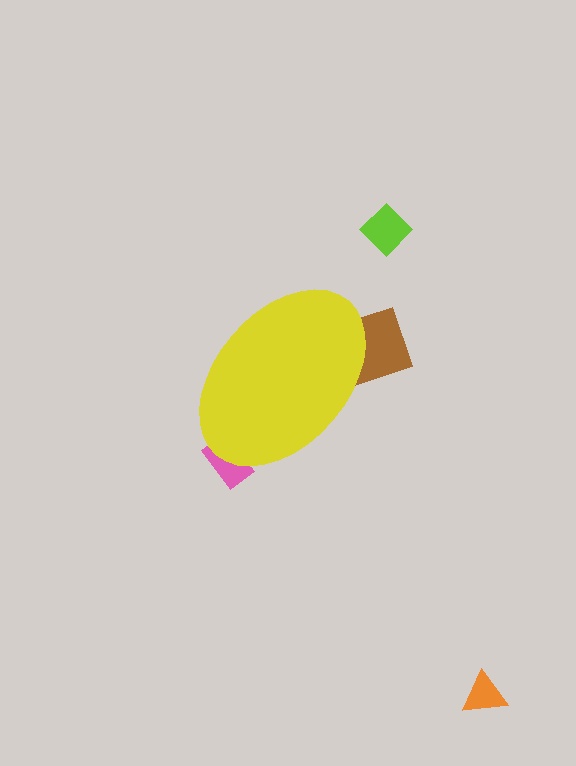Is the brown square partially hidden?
Yes, the brown square is partially hidden behind the yellow ellipse.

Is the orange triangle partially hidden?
No, the orange triangle is fully visible.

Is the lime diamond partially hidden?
No, the lime diamond is fully visible.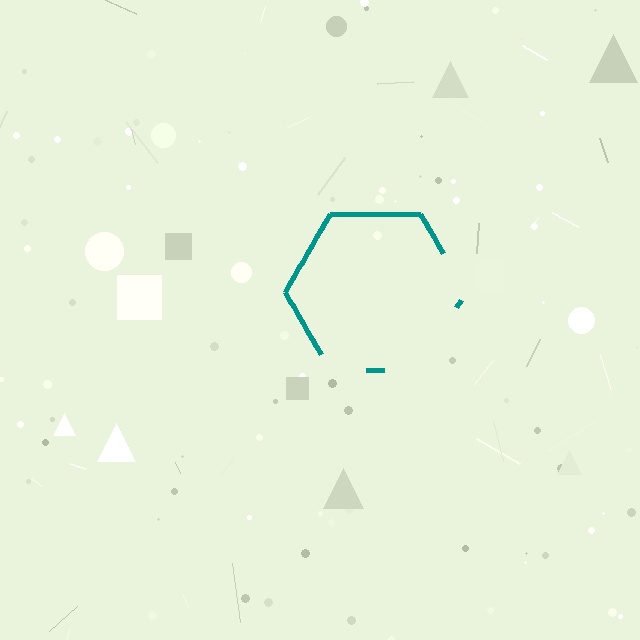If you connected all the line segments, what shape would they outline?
They would outline a hexagon.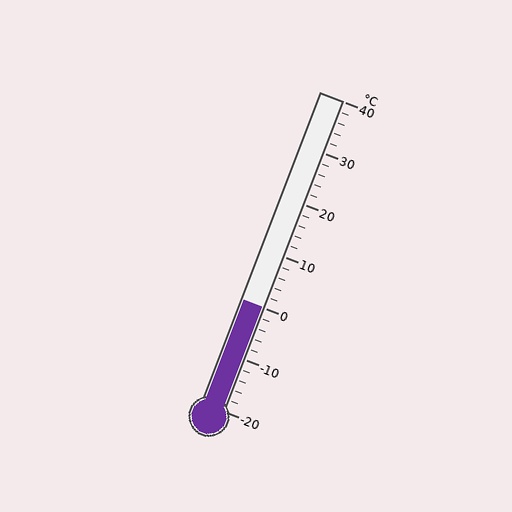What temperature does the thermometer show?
The thermometer shows approximately 0°C.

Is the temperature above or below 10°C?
The temperature is below 10°C.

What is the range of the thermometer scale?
The thermometer scale ranges from -20°C to 40°C.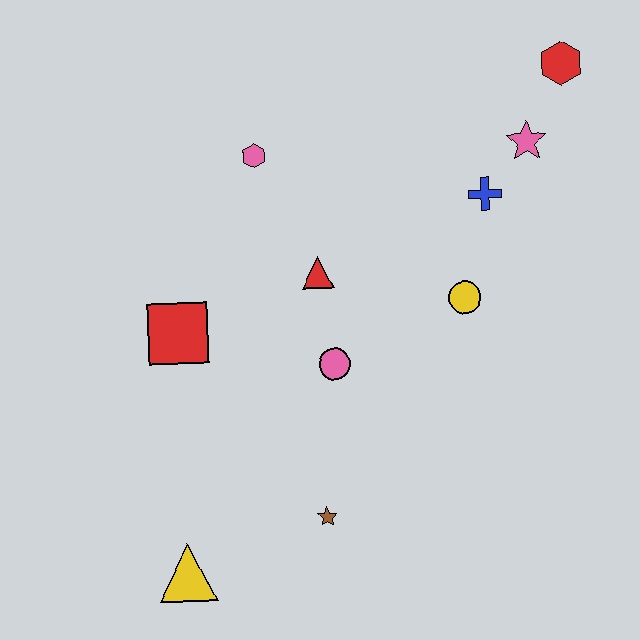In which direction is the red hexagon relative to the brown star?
The red hexagon is above the brown star.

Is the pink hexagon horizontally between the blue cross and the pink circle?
No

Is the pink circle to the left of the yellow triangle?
No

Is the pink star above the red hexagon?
No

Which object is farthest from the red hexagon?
The yellow triangle is farthest from the red hexagon.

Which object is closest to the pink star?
The blue cross is closest to the pink star.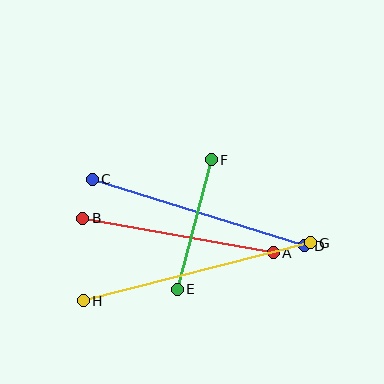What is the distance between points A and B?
The distance is approximately 194 pixels.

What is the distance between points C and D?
The distance is approximately 222 pixels.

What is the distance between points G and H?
The distance is approximately 235 pixels.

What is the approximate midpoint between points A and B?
The midpoint is at approximately (178, 235) pixels.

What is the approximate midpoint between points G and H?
The midpoint is at approximately (197, 272) pixels.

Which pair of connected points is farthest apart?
Points G and H are farthest apart.